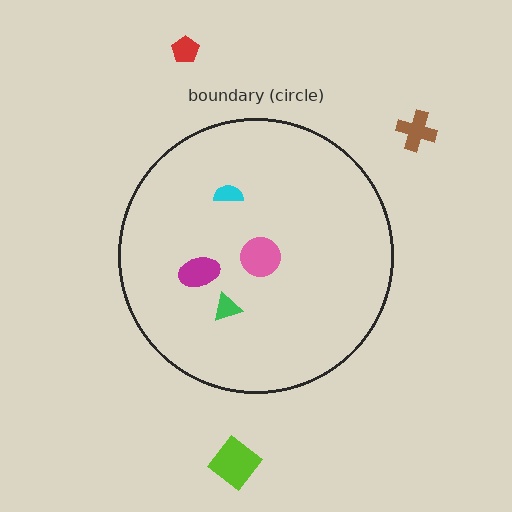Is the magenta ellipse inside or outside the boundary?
Inside.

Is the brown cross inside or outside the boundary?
Outside.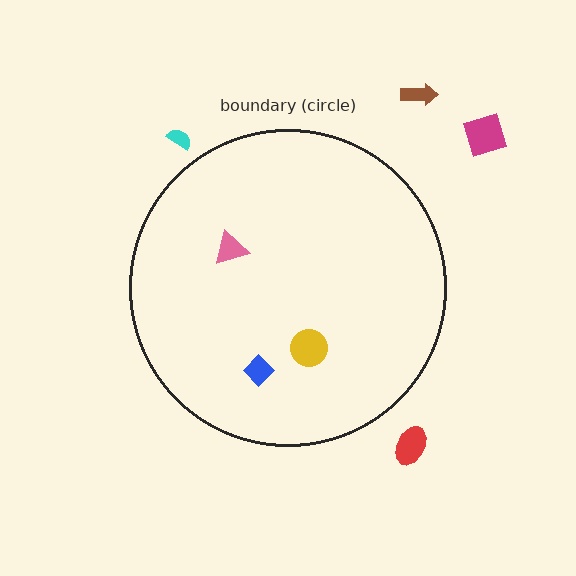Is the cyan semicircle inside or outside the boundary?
Outside.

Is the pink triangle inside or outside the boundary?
Inside.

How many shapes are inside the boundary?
3 inside, 4 outside.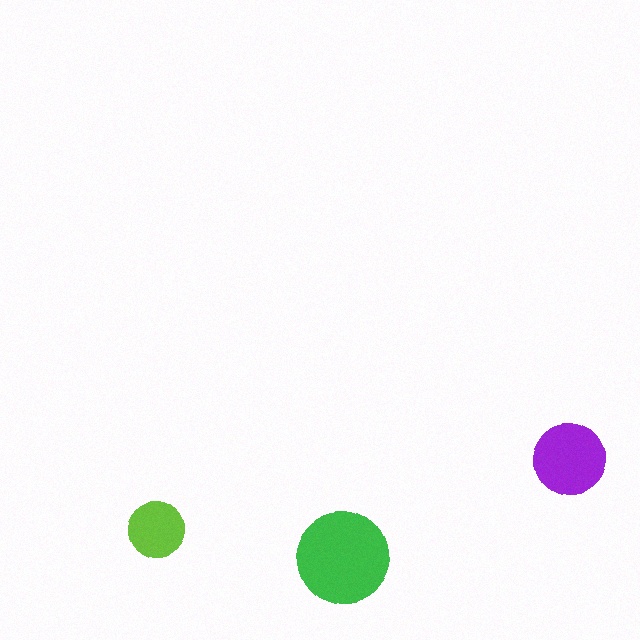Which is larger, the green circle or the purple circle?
The green one.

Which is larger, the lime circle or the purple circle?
The purple one.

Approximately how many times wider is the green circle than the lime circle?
About 1.5 times wider.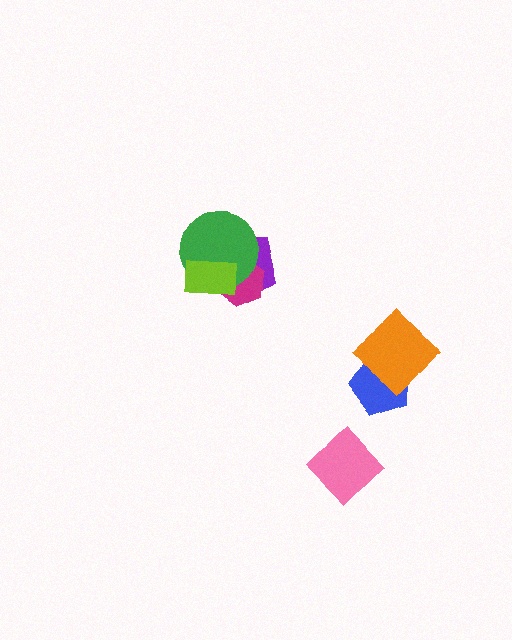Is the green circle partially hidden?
Yes, it is partially covered by another shape.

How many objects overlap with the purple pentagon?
3 objects overlap with the purple pentagon.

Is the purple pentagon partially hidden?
Yes, it is partially covered by another shape.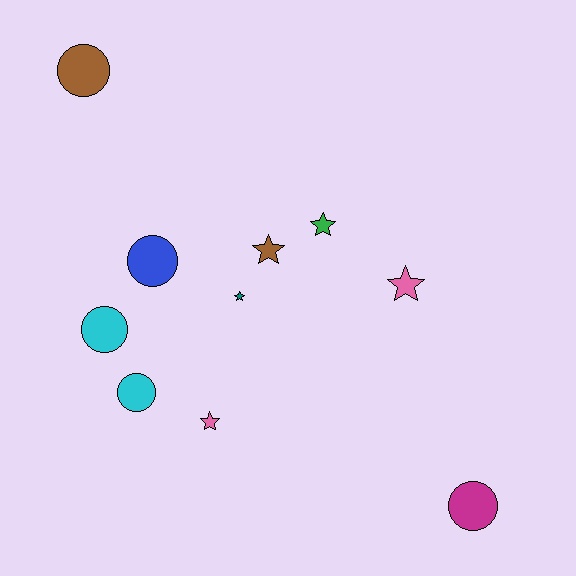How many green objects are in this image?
There is 1 green object.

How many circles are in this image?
There are 5 circles.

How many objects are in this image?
There are 10 objects.